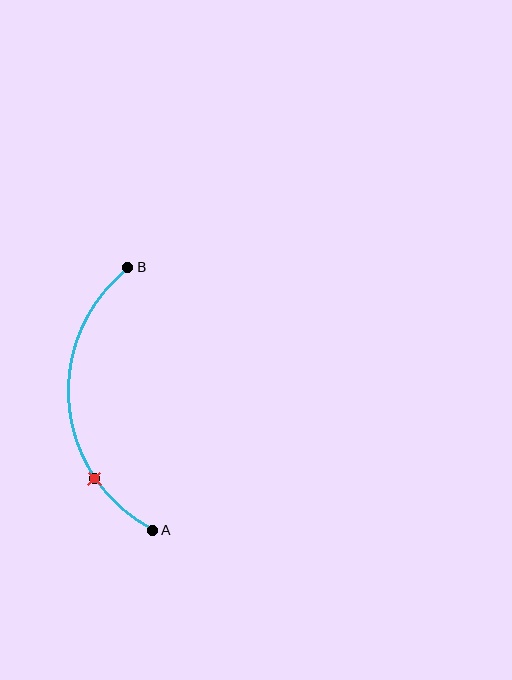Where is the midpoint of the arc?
The arc midpoint is the point on the curve farthest from the straight line joining A and B. It sits to the left of that line.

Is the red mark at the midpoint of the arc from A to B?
No. The red mark lies on the arc but is closer to endpoint A. The arc midpoint would be at the point on the curve equidistant along the arc from both A and B.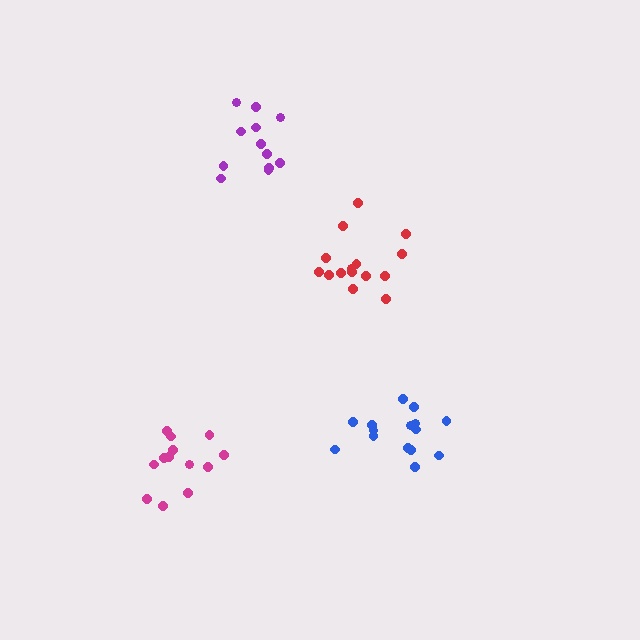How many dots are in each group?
Group 1: 13 dots, Group 2: 15 dots, Group 3: 15 dots, Group 4: 12 dots (55 total).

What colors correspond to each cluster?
The clusters are colored: magenta, red, blue, purple.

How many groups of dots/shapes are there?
There are 4 groups.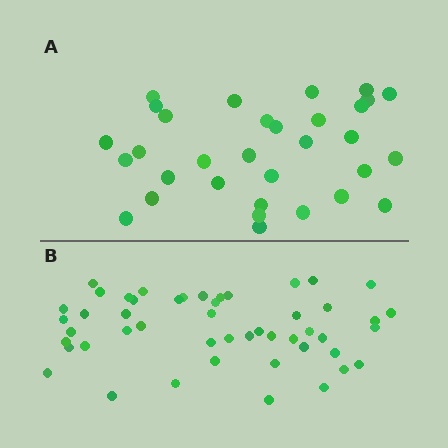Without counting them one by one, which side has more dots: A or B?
Region B (the bottom region) has more dots.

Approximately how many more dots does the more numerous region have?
Region B has approximately 15 more dots than region A.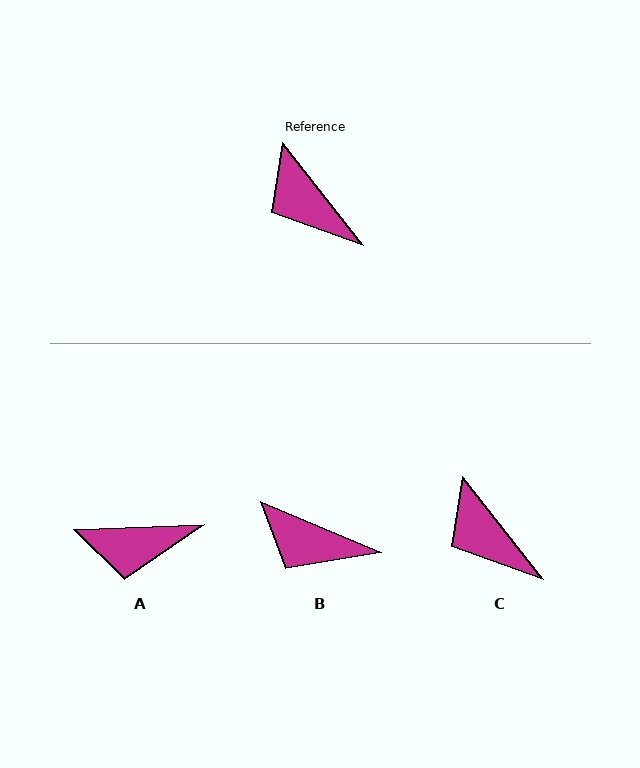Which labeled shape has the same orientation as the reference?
C.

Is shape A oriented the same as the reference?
No, it is off by about 54 degrees.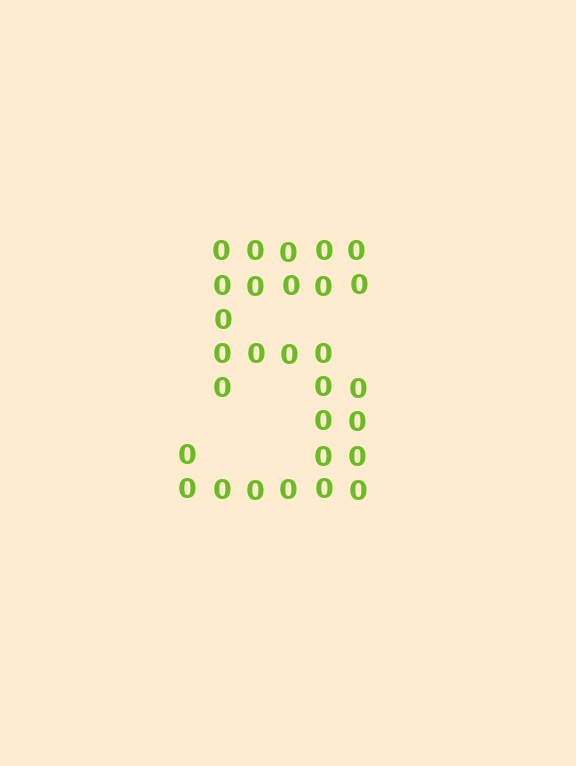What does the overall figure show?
The overall figure shows the digit 5.